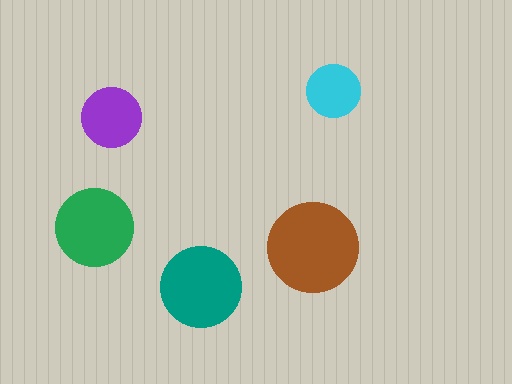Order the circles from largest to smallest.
the brown one, the teal one, the green one, the purple one, the cyan one.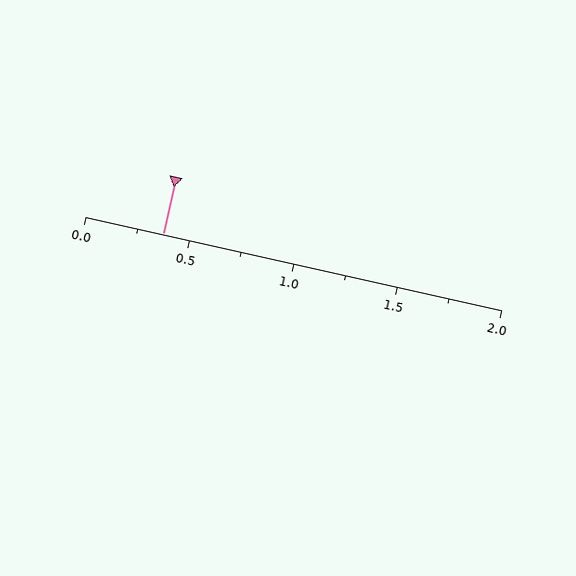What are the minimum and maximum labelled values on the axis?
The axis runs from 0.0 to 2.0.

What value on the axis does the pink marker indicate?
The marker indicates approximately 0.38.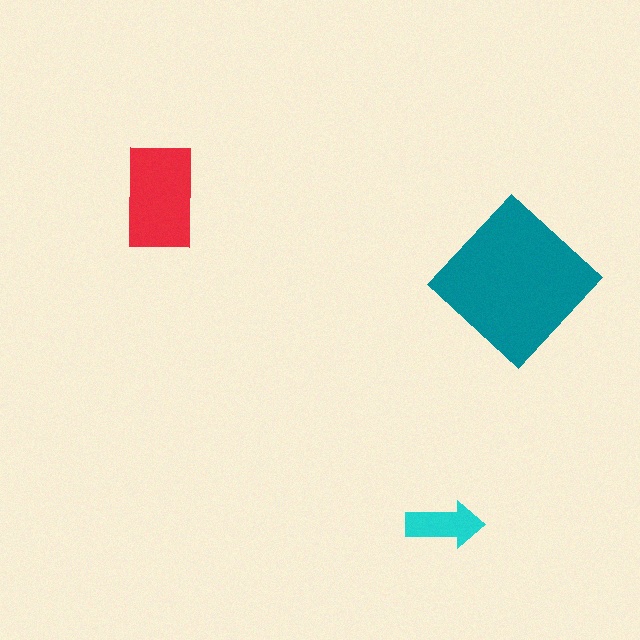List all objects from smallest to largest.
The cyan arrow, the red rectangle, the teal diamond.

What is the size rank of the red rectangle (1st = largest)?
2nd.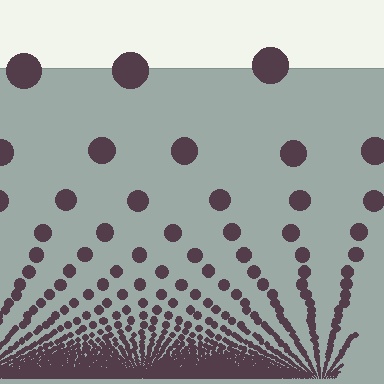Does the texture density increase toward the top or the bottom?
Density increases toward the bottom.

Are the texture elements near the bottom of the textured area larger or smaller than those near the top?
Smaller. The gradient is inverted — elements near the bottom are smaller and denser.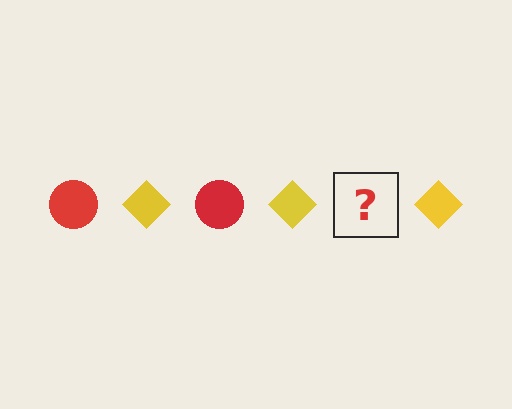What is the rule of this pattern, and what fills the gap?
The rule is that the pattern alternates between red circle and yellow diamond. The gap should be filled with a red circle.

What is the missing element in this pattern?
The missing element is a red circle.